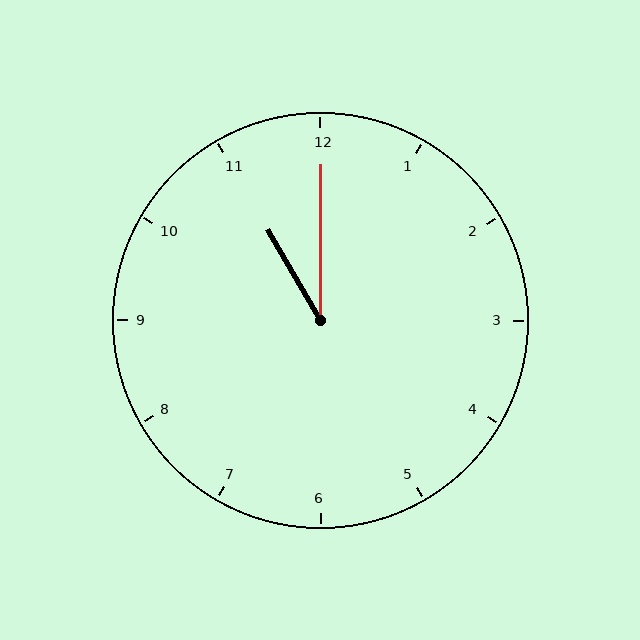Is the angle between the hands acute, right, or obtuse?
It is acute.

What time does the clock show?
11:00.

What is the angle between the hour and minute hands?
Approximately 30 degrees.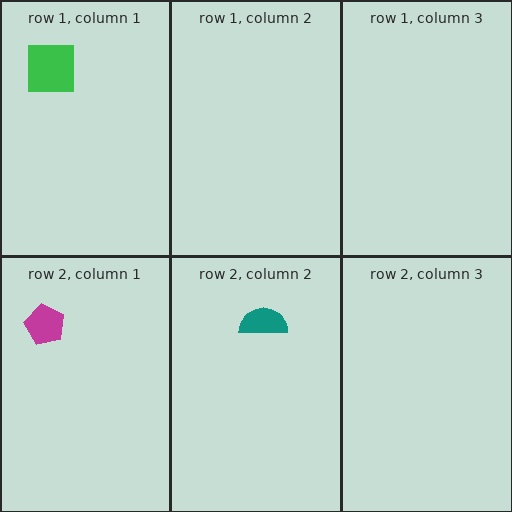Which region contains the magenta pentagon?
The row 2, column 1 region.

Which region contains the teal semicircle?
The row 2, column 2 region.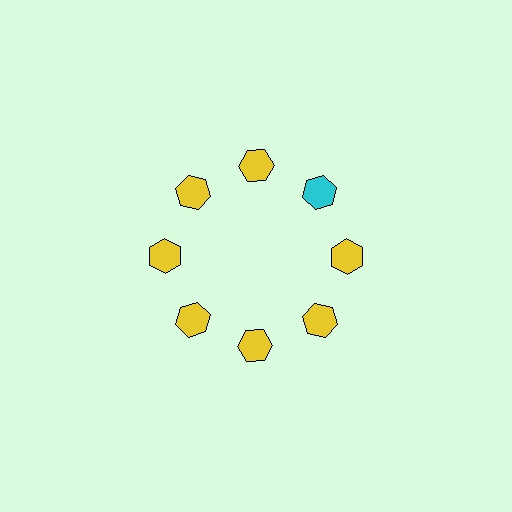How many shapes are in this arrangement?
There are 8 shapes arranged in a ring pattern.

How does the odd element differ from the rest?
It has a different color: cyan instead of yellow.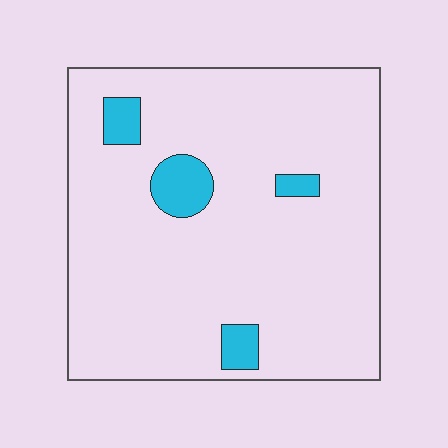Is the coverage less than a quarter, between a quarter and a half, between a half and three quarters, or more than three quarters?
Less than a quarter.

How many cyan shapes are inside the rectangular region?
4.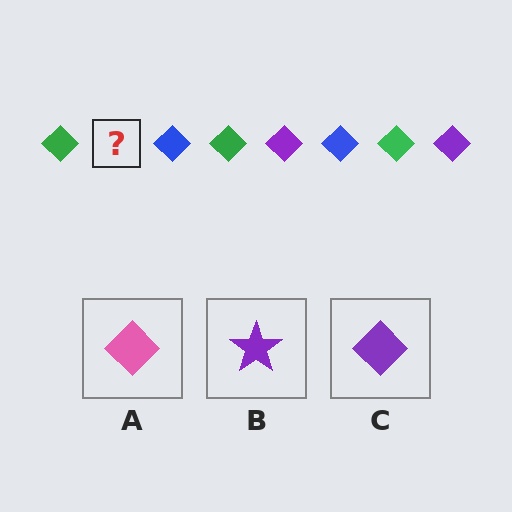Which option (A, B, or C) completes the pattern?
C.